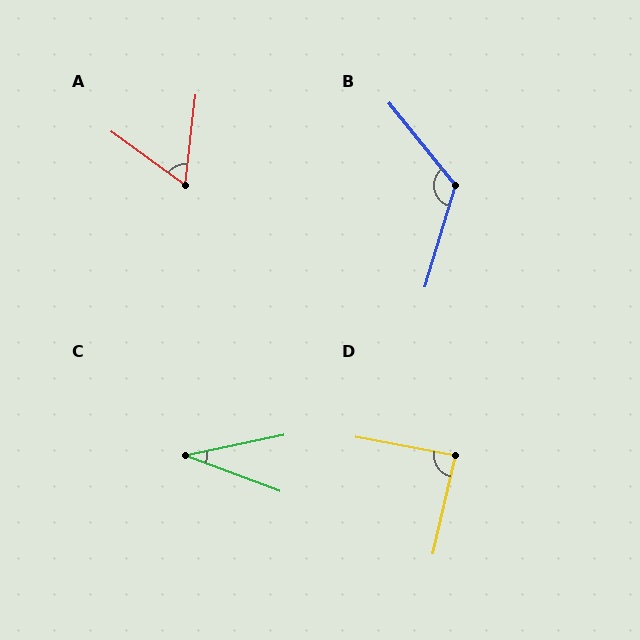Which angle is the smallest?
C, at approximately 32 degrees.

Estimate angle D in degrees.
Approximately 88 degrees.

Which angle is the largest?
B, at approximately 124 degrees.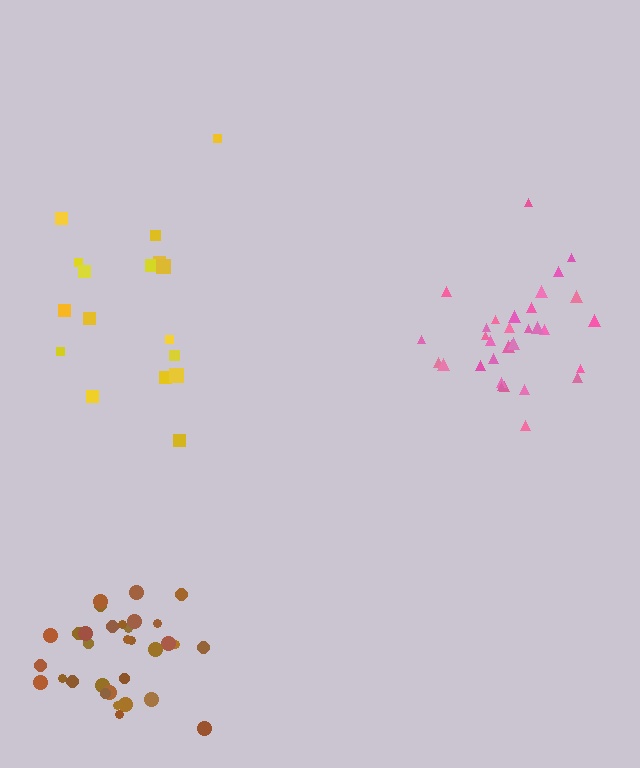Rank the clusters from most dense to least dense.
pink, brown, yellow.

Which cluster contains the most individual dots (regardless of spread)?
Pink (32).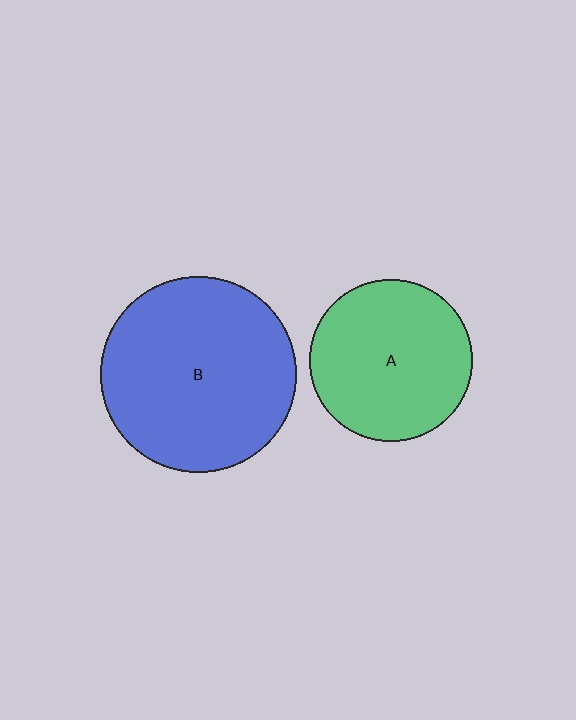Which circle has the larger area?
Circle B (blue).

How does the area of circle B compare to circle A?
Approximately 1.5 times.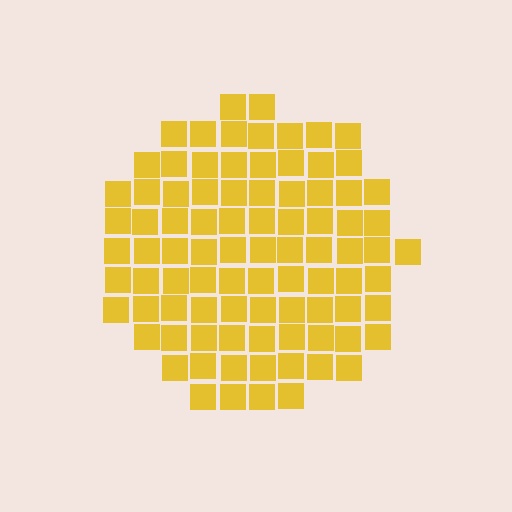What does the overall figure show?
The overall figure shows a circle.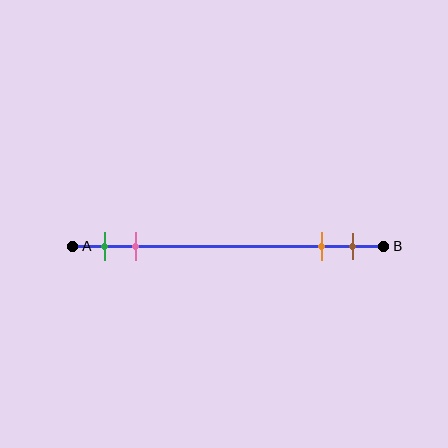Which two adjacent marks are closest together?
The orange and brown marks are the closest adjacent pair.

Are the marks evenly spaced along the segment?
No, the marks are not evenly spaced.